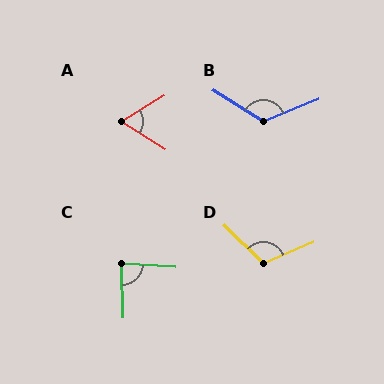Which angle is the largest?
B, at approximately 126 degrees.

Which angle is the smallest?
A, at approximately 64 degrees.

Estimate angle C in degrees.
Approximately 86 degrees.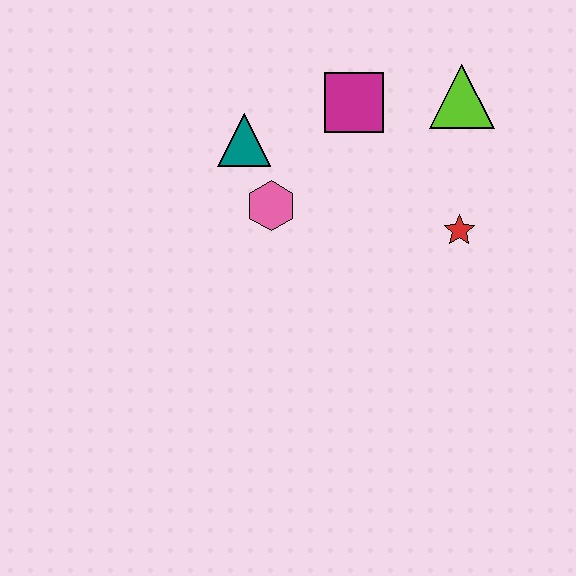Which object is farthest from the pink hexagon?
The lime triangle is farthest from the pink hexagon.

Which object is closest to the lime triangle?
The magenta square is closest to the lime triangle.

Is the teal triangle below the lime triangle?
Yes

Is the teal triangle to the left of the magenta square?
Yes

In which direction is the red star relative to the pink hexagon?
The red star is to the right of the pink hexagon.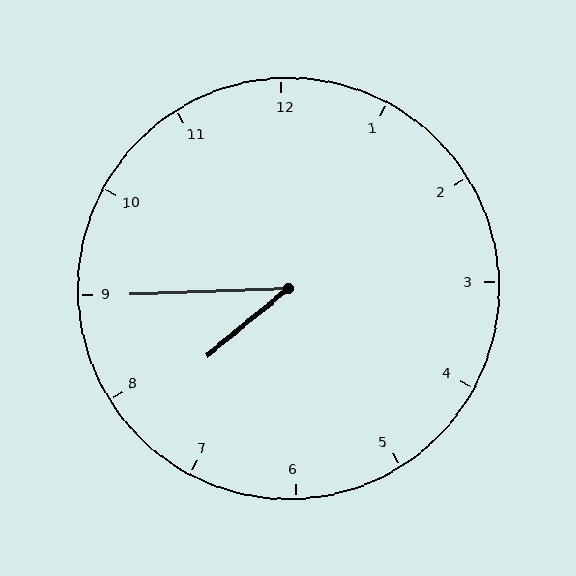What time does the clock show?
7:45.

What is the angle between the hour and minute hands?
Approximately 38 degrees.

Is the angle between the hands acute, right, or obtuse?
It is acute.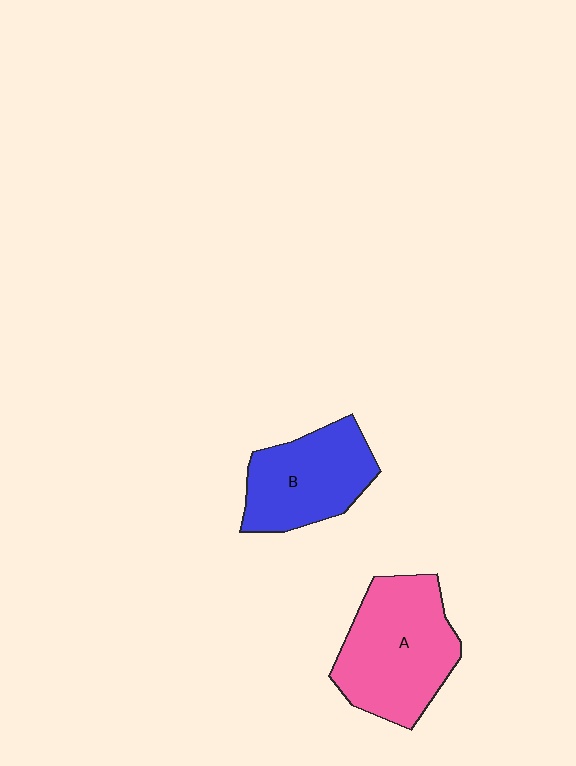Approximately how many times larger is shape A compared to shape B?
Approximately 1.3 times.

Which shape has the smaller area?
Shape B (blue).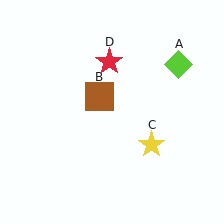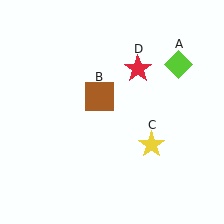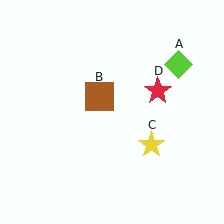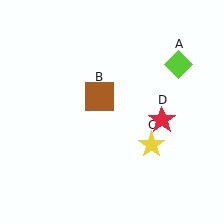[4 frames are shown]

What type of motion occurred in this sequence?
The red star (object D) rotated clockwise around the center of the scene.